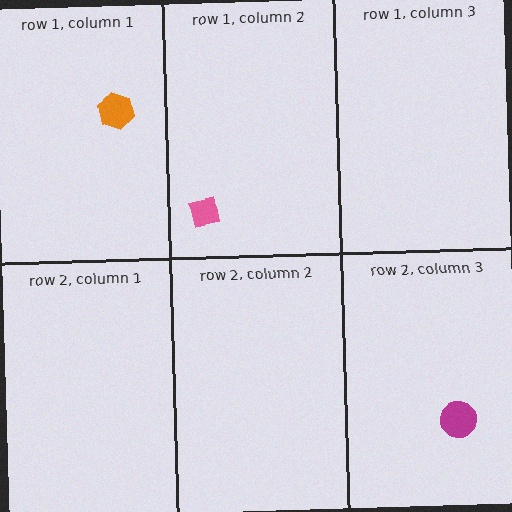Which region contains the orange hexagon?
The row 1, column 1 region.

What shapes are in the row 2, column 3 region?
The magenta circle.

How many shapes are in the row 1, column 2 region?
1.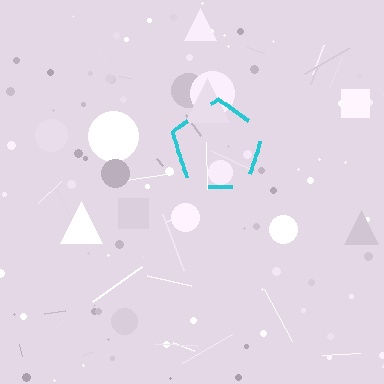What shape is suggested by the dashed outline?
The dashed outline suggests a pentagon.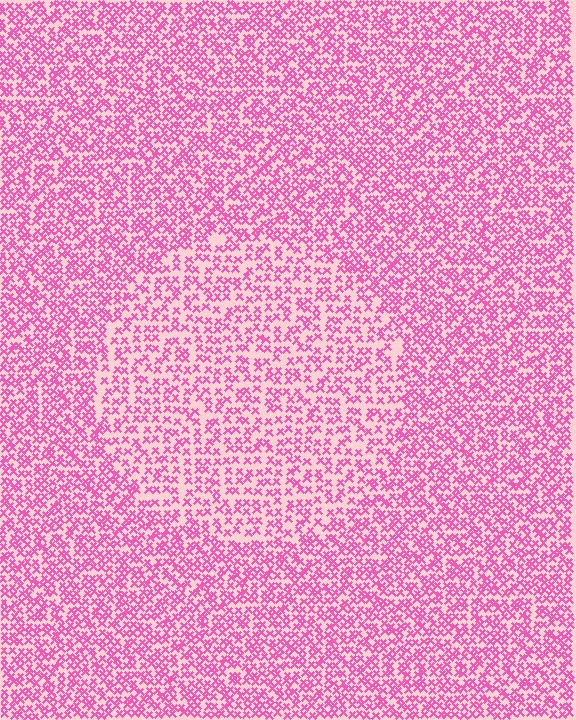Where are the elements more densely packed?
The elements are more densely packed outside the circle boundary.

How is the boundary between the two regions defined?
The boundary is defined by a change in element density (approximately 1.6x ratio). All elements are the same color, size, and shape.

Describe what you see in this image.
The image contains small pink elements arranged at two different densities. A circle-shaped region is visible where the elements are less densely packed than the surrounding area.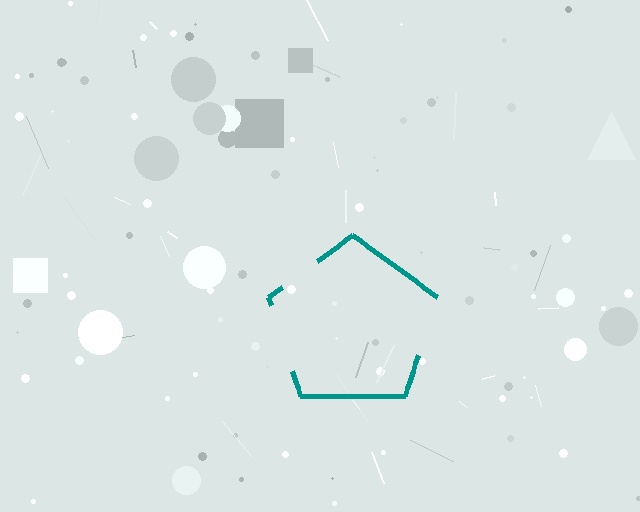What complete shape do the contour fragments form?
The contour fragments form a pentagon.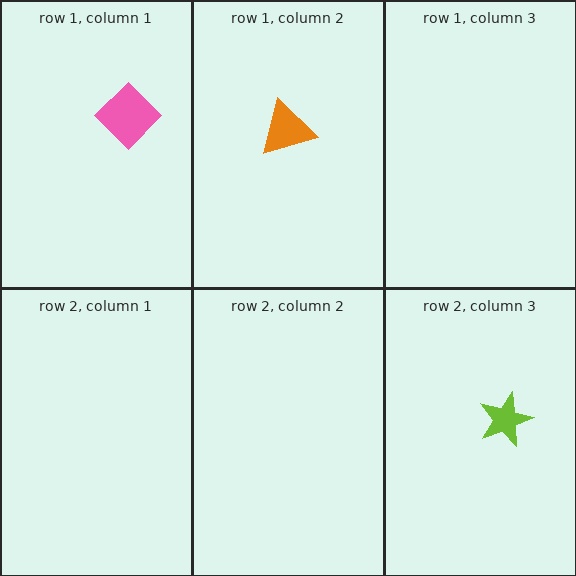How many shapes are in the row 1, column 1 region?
1.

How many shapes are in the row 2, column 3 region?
1.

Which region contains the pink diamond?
The row 1, column 1 region.